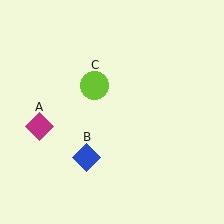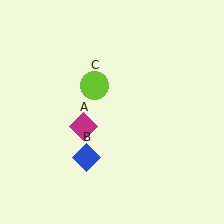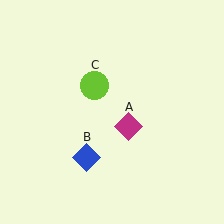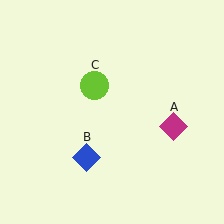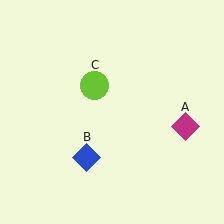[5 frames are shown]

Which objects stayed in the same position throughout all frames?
Blue diamond (object B) and lime circle (object C) remained stationary.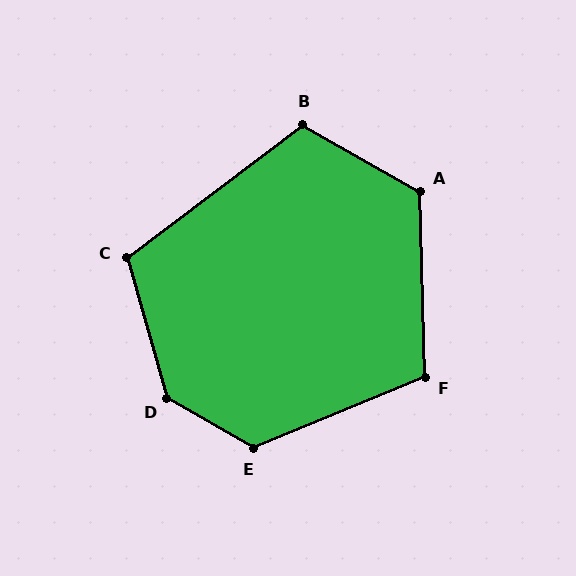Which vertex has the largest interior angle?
D, at approximately 136 degrees.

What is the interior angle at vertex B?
Approximately 113 degrees (obtuse).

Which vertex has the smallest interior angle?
F, at approximately 111 degrees.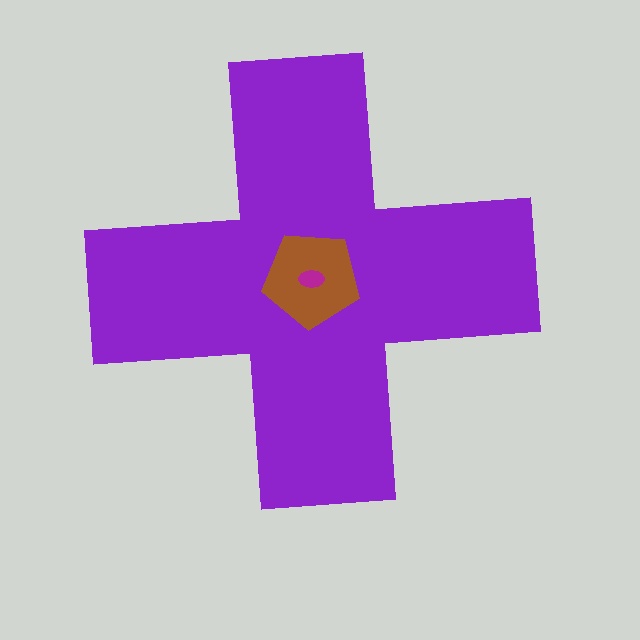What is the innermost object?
The magenta ellipse.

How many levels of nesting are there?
3.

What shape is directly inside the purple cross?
The brown pentagon.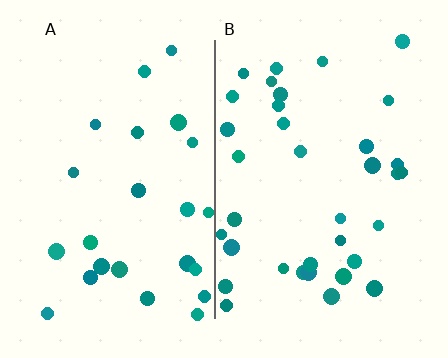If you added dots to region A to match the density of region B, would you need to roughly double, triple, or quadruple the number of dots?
Approximately double.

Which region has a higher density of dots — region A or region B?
B (the right).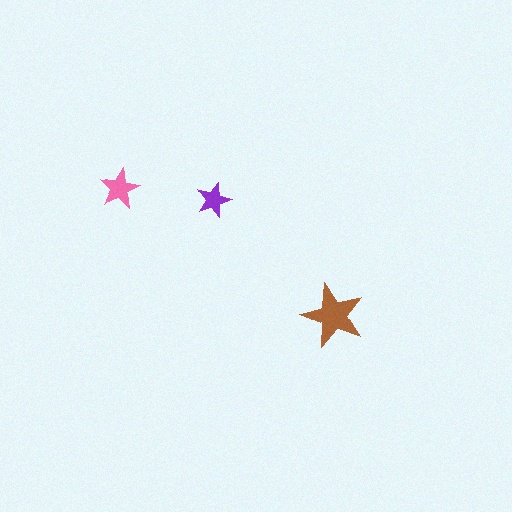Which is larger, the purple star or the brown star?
The brown one.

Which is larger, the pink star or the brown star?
The brown one.